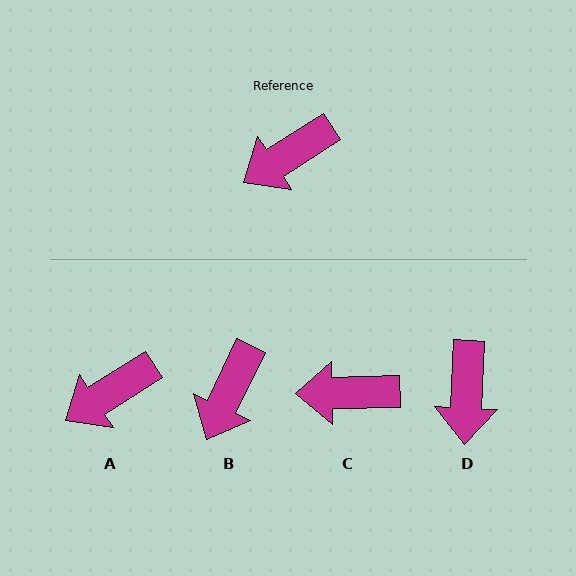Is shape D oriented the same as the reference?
No, it is off by about 55 degrees.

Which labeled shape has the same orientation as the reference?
A.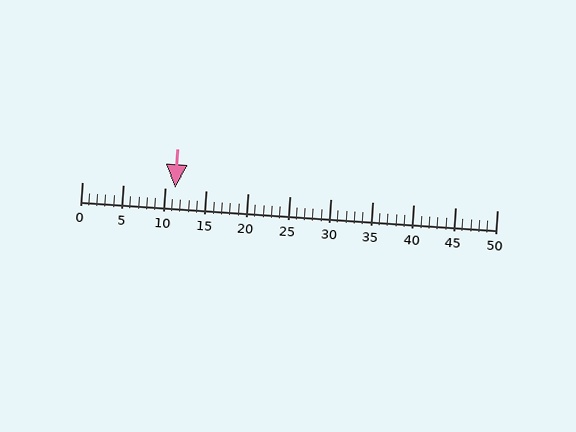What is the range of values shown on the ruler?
The ruler shows values from 0 to 50.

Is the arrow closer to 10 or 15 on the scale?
The arrow is closer to 10.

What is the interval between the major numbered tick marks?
The major tick marks are spaced 5 units apart.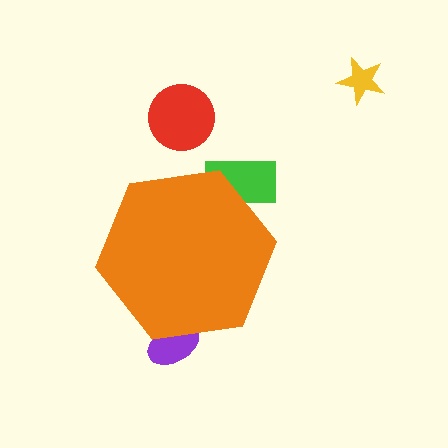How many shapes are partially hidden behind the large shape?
2 shapes are partially hidden.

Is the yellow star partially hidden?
No, the yellow star is fully visible.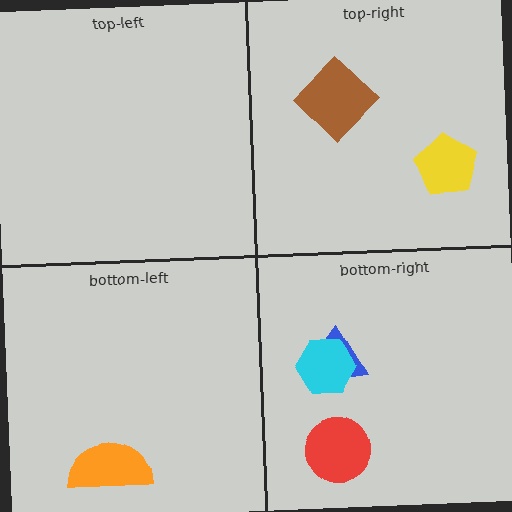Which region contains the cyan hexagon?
The bottom-right region.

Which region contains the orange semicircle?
The bottom-left region.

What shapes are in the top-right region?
The brown diamond, the yellow pentagon.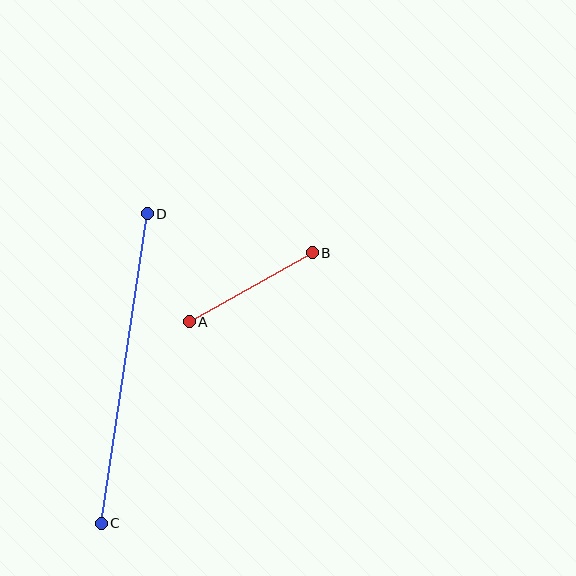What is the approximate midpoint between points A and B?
The midpoint is at approximately (251, 287) pixels.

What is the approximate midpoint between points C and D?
The midpoint is at approximately (124, 368) pixels.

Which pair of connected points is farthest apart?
Points C and D are farthest apart.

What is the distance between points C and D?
The distance is approximately 313 pixels.